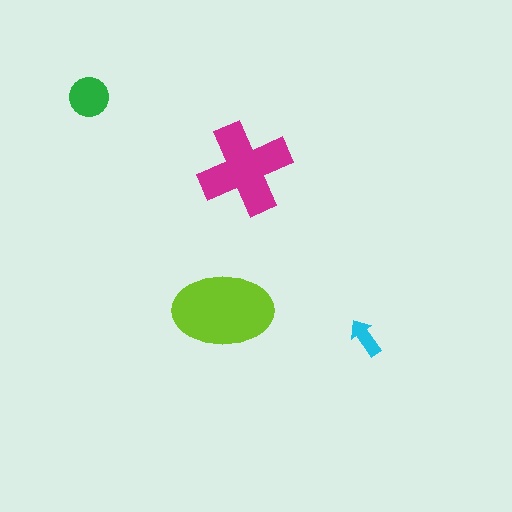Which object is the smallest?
The cyan arrow.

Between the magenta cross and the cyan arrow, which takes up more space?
The magenta cross.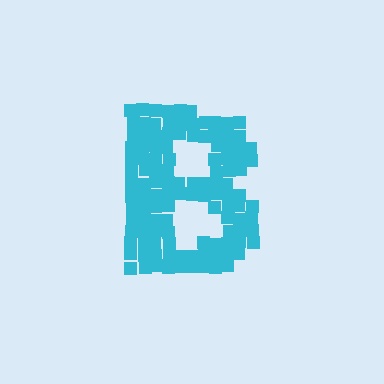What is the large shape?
The large shape is the letter B.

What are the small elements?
The small elements are squares.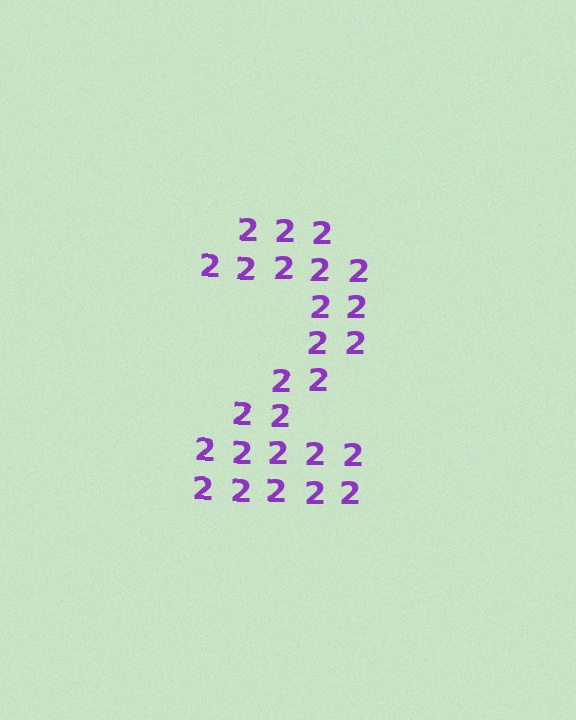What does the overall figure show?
The overall figure shows the digit 2.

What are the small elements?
The small elements are digit 2's.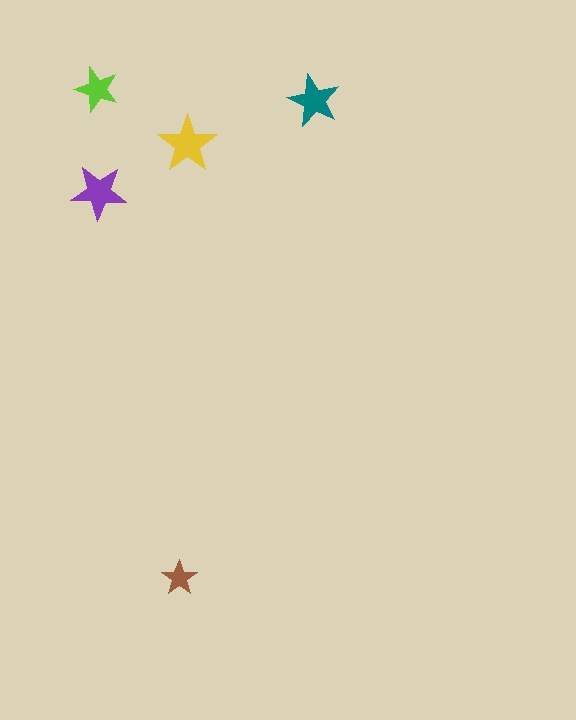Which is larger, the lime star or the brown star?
The lime one.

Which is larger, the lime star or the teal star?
The teal one.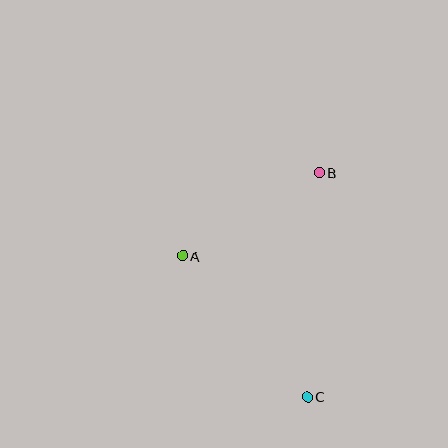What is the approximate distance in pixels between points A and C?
The distance between A and C is approximately 189 pixels.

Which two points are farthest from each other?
Points B and C are farthest from each other.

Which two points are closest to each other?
Points A and B are closest to each other.